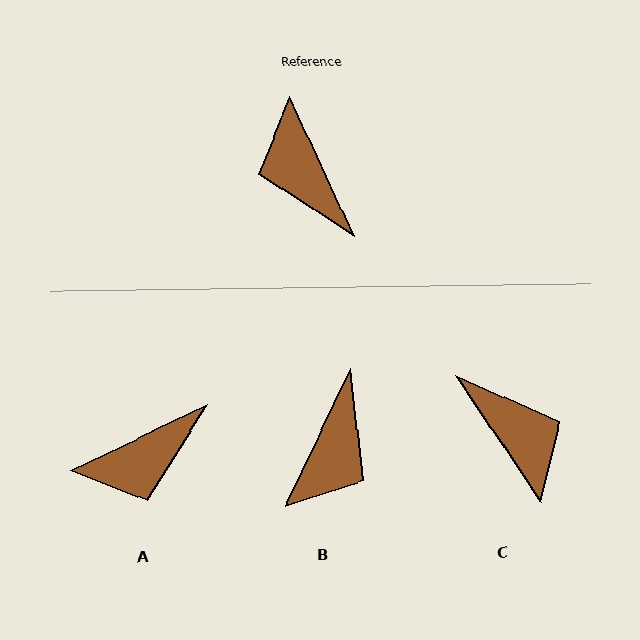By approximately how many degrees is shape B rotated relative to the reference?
Approximately 130 degrees counter-clockwise.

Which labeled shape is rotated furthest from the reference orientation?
C, about 171 degrees away.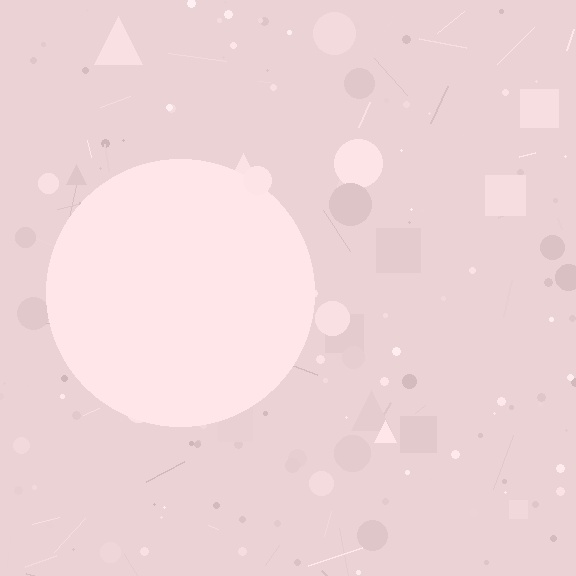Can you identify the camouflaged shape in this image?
The camouflaged shape is a circle.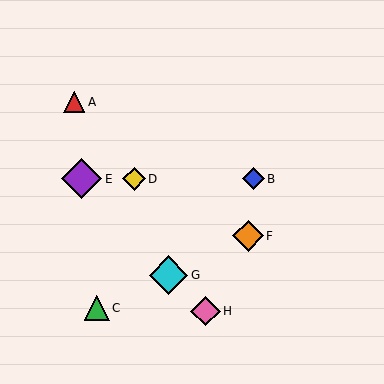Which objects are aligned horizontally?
Objects B, D, E are aligned horizontally.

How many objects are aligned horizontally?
3 objects (B, D, E) are aligned horizontally.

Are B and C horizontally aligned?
No, B is at y≈179 and C is at y≈308.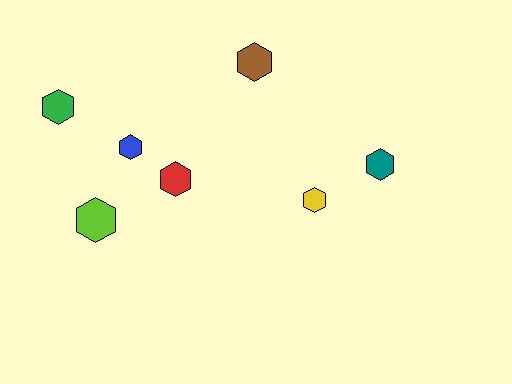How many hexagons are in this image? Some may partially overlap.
There are 7 hexagons.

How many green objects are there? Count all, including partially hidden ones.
There is 1 green object.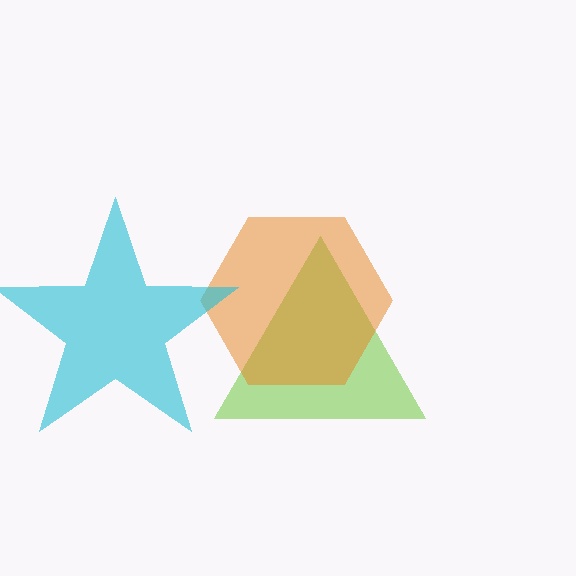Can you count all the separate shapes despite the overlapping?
Yes, there are 3 separate shapes.